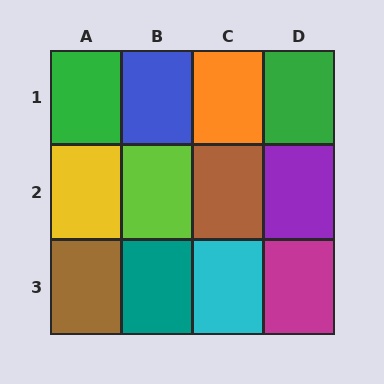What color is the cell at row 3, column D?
Magenta.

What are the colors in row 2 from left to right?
Yellow, lime, brown, purple.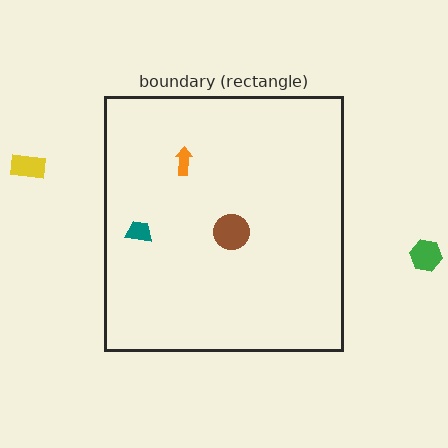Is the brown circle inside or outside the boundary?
Inside.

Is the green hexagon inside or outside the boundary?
Outside.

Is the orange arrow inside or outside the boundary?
Inside.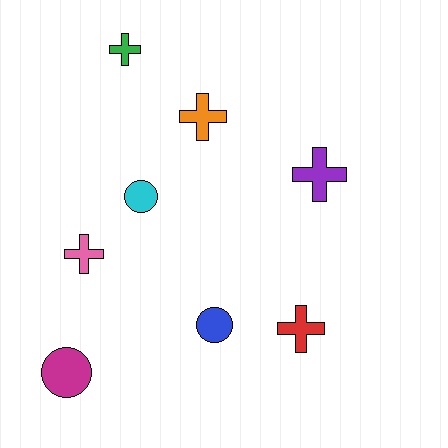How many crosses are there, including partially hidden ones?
There are 5 crosses.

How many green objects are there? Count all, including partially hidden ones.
There is 1 green object.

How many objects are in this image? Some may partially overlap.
There are 8 objects.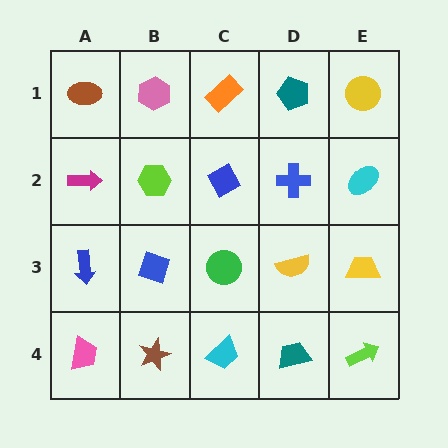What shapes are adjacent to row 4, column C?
A green circle (row 3, column C), a brown star (row 4, column B), a teal trapezoid (row 4, column D).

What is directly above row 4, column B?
A blue diamond.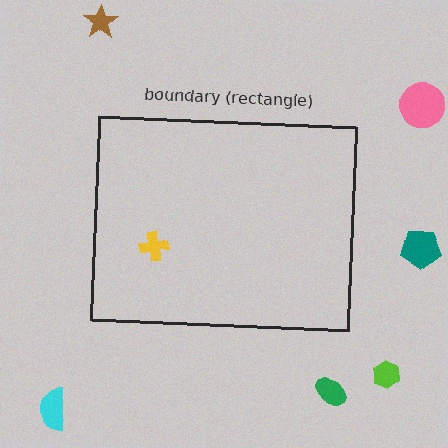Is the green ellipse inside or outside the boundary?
Outside.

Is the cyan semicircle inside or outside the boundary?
Outside.